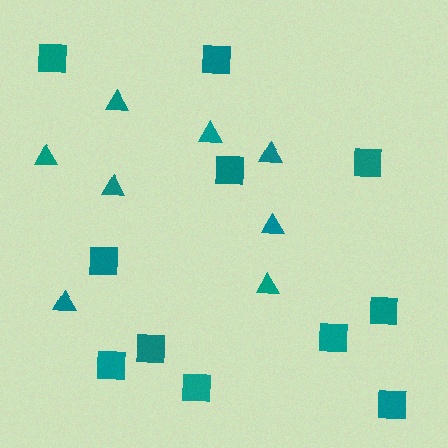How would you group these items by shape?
There are 2 groups: one group of squares (11) and one group of triangles (8).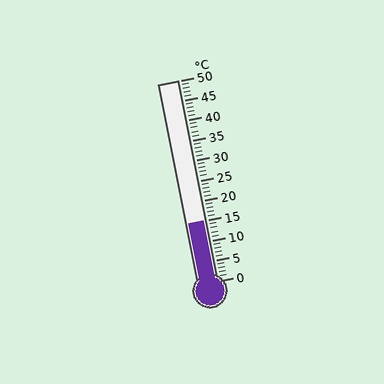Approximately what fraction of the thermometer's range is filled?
The thermometer is filled to approximately 30% of its range.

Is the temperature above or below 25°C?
The temperature is below 25°C.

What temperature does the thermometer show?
The thermometer shows approximately 15°C.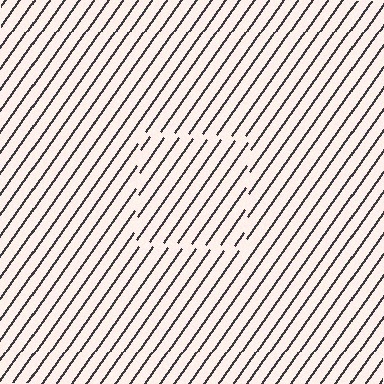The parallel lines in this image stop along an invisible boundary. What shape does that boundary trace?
An illusory square. The interior of the shape contains the same grating, shifted by half a period — the contour is defined by the phase discontinuity where line-ends from the inner and outer gratings abut.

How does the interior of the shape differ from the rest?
The interior of the shape contains the same grating, shifted by half a period — the contour is defined by the phase discontinuity where line-ends from the inner and outer gratings abut.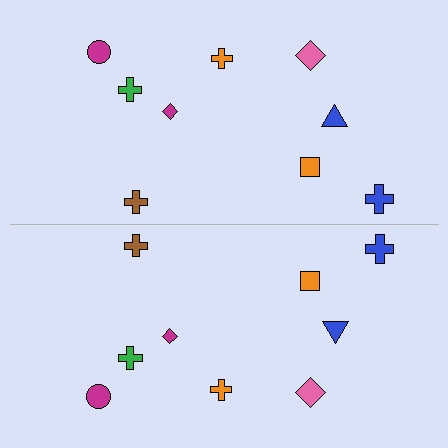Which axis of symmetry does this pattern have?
The pattern has a horizontal axis of symmetry running through the center of the image.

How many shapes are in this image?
There are 18 shapes in this image.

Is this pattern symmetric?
Yes, this pattern has bilateral (reflection) symmetry.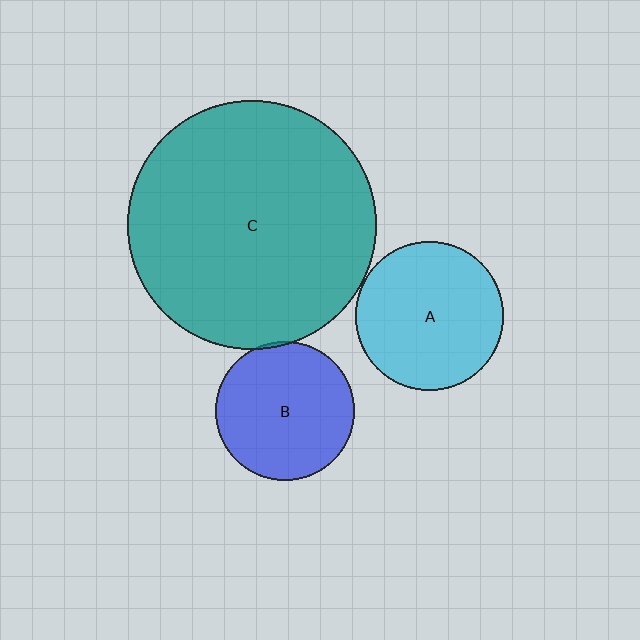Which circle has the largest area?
Circle C (teal).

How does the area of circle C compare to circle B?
Approximately 3.2 times.